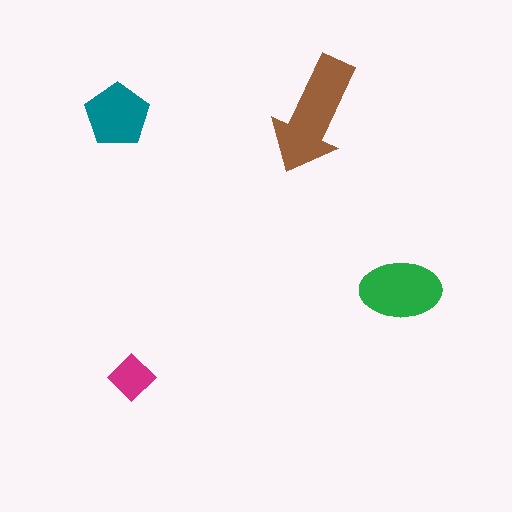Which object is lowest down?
The magenta diamond is bottommost.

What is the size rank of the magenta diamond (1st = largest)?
4th.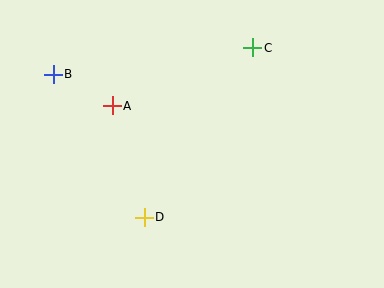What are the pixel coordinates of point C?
Point C is at (253, 48).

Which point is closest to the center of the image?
Point D at (144, 217) is closest to the center.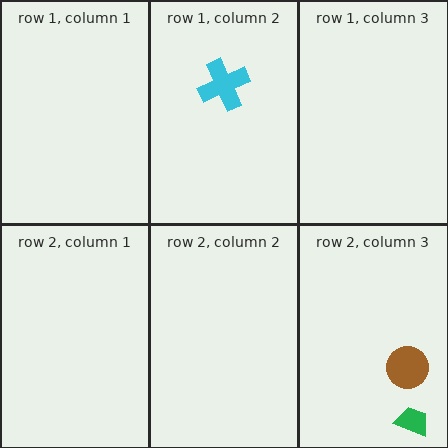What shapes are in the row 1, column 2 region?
The cyan cross.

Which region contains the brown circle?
The row 2, column 3 region.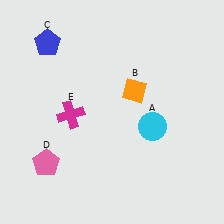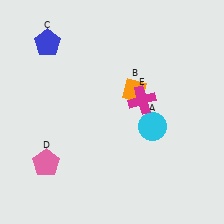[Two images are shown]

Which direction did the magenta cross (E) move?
The magenta cross (E) moved right.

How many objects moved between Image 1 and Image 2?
1 object moved between the two images.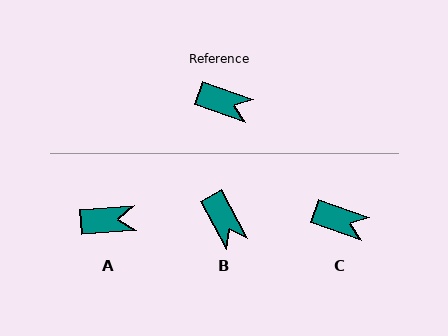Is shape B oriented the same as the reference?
No, it is off by about 43 degrees.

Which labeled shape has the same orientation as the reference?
C.